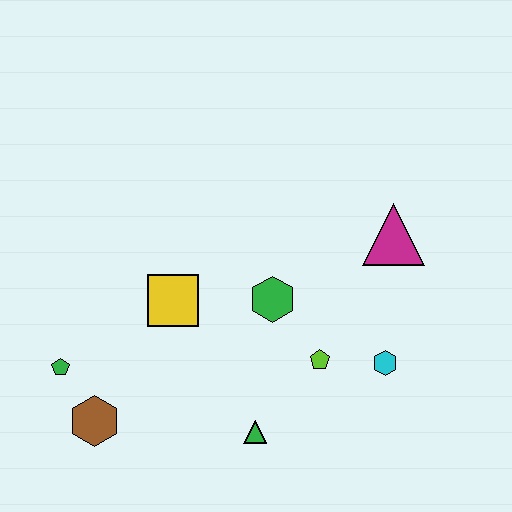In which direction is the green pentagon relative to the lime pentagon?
The green pentagon is to the left of the lime pentagon.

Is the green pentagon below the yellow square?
Yes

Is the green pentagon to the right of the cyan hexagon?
No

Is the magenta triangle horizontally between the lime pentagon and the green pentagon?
No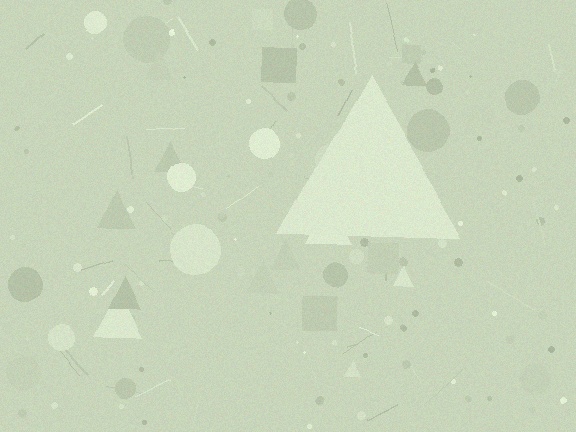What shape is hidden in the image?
A triangle is hidden in the image.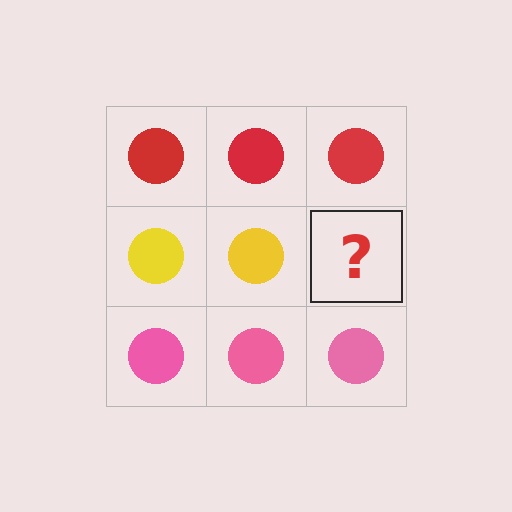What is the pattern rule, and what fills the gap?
The rule is that each row has a consistent color. The gap should be filled with a yellow circle.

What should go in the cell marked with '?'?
The missing cell should contain a yellow circle.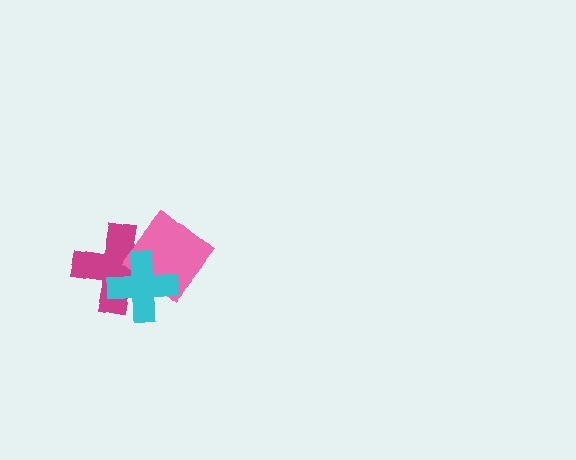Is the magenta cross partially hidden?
Yes, it is partially covered by another shape.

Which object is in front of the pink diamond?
The cyan cross is in front of the pink diamond.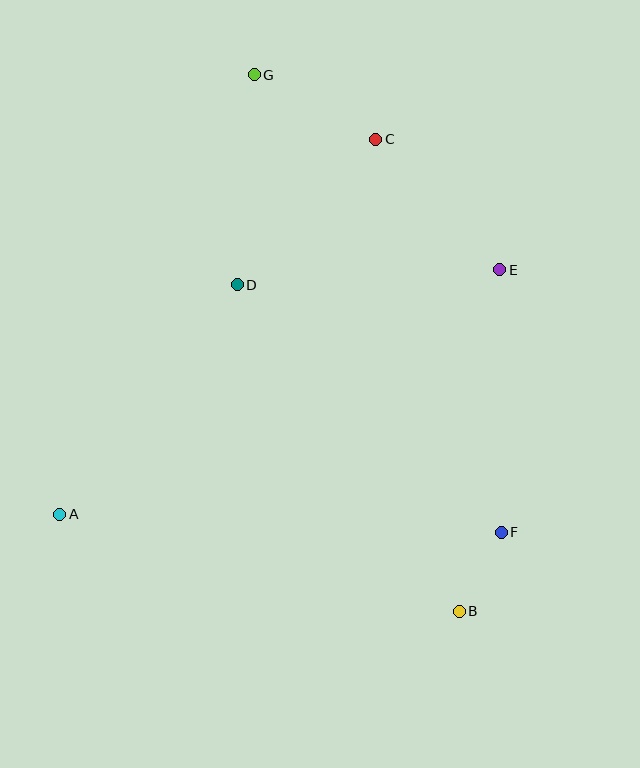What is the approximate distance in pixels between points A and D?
The distance between A and D is approximately 290 pixels.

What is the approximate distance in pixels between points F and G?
The distance between F and G is approximately 520 pixels.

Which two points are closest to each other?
Points B and F are closest to each other.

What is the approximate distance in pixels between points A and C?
The distance between A and C is approximately 491 pixels.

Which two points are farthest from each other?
Points B and G are farthest from each other.